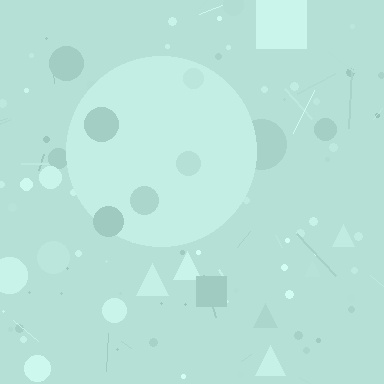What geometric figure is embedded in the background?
A circle is embedded in the background.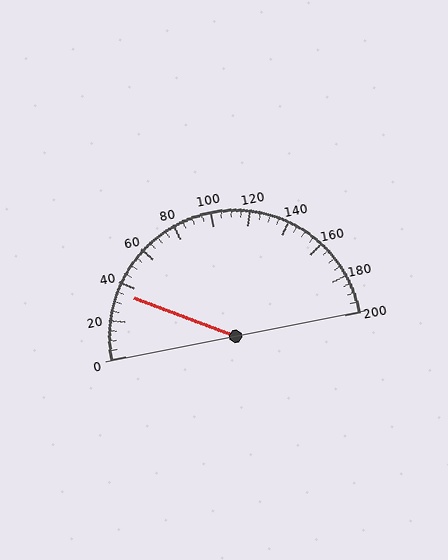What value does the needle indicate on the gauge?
The needle indicates approximately 35.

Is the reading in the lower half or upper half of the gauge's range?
The reading is in the lower half of the range (0 to 200).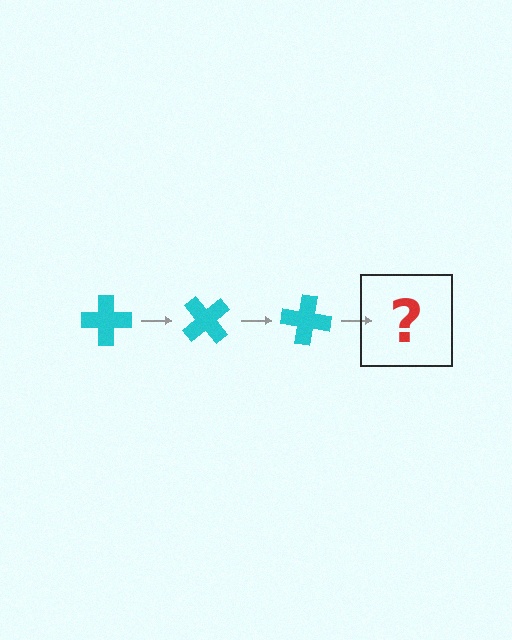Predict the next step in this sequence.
The next step is a cyan cross rotated 150 degrees.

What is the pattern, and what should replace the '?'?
The pattern is that the cross rotates 50 degrees each step. The '?' should be a cyan cross rotated 150 degrees.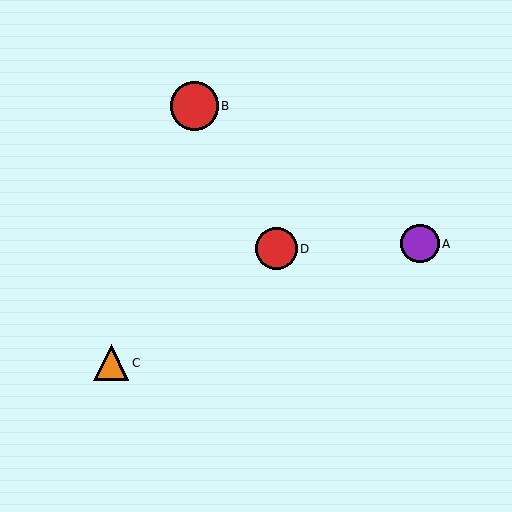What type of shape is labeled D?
Shape D is a red circle.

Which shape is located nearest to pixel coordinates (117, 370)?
The orange triangle (labeled C) at (111, 363) is nearest to that location.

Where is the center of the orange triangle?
The center of the orange triangle is at (111, 363).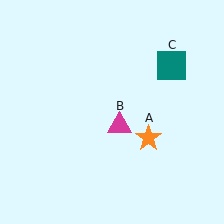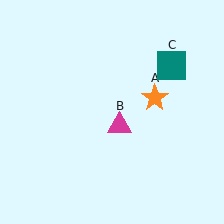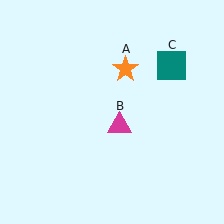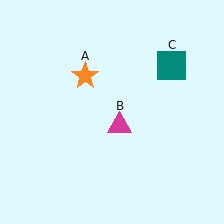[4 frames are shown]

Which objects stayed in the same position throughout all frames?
Magenta triangle (object B) and teal square (object C) remained stationary.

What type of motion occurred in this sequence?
The orange star (object A) rotated counterclockwise around the center of the scene.